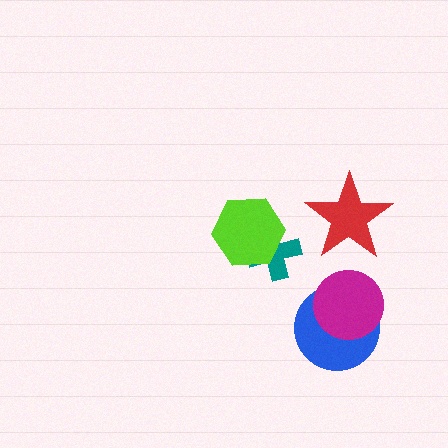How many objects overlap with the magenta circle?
1 object overlaps with the magenta circle.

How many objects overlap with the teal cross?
1 object overlaps with the teal cross.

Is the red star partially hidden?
No, no other shape covers it.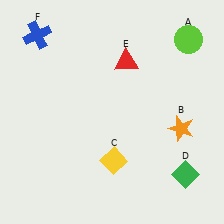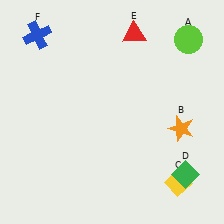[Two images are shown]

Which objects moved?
The objects that moved are: the yellow diamond (C), the red triangle (E).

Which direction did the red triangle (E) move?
The red triangle (E) moved up.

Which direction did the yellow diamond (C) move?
The yellow diamond (C) moved right.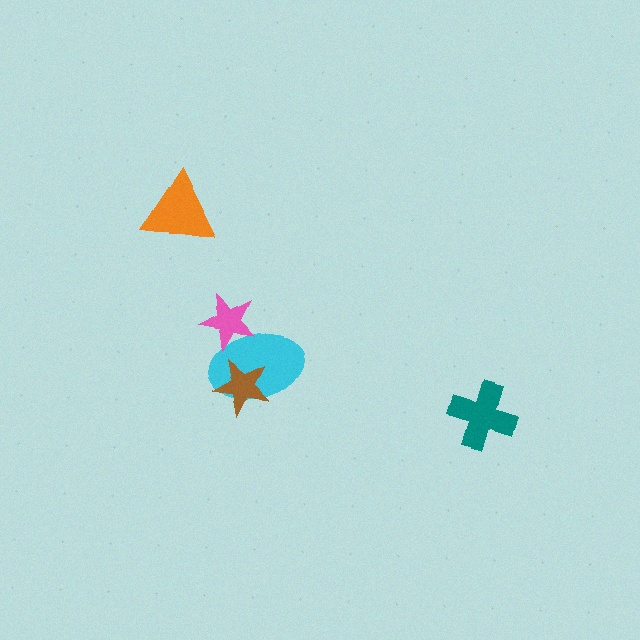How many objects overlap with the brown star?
1 object overlaps with the brown star.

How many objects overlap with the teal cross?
0 objects overlap with the teal cross.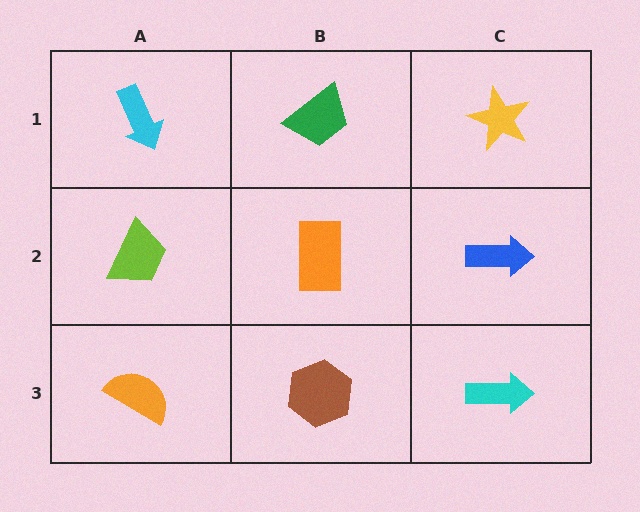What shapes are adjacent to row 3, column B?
An orange rectangle (row 2, column B), an orange semicircle (row 3, column A), a cyan arrow (row 3, column C).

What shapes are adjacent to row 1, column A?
A lime trapezoid (row 2, column A), a green trapezoid (row 1, column B).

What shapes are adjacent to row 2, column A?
A cyan arrow (row 1, column A), an orange semicircle (row 3, column A), an orange rectangle (row 2, column B).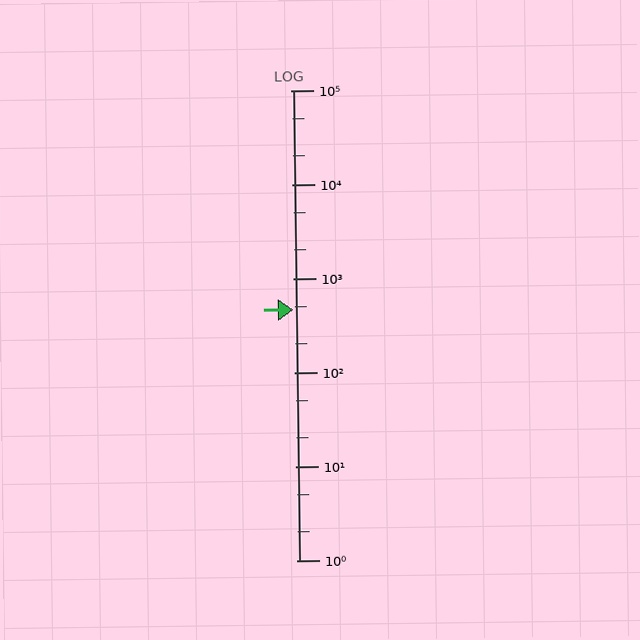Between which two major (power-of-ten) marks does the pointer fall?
The pointer is between 100 and 1000.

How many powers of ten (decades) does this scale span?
The scale spans 5 decades, from 1 to 100000.